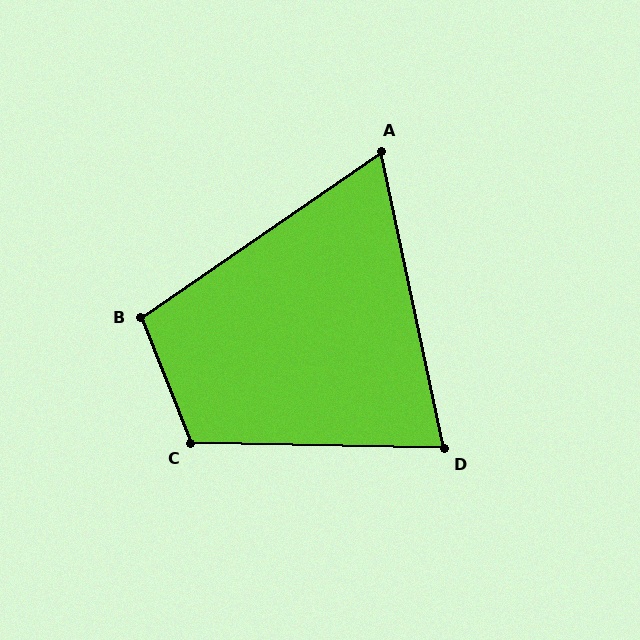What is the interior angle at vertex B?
Approximately 103 degrees (obtuse).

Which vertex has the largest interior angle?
C, at approximately 113 degrees.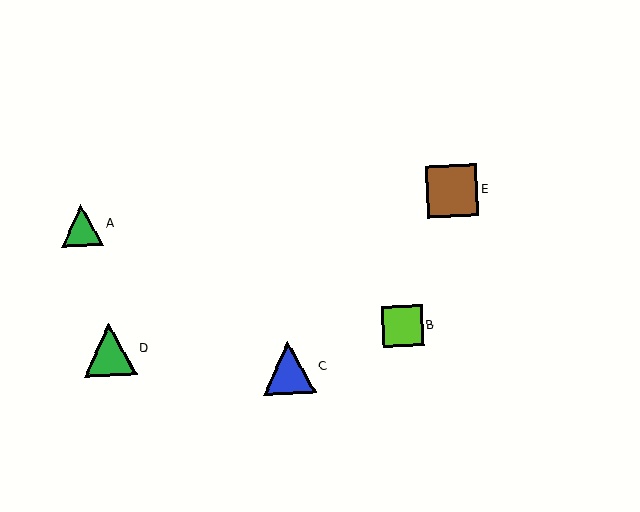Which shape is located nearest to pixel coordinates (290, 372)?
The blue triangle (labeled C) at (289, 368) is nearest to that location.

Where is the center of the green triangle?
The center of the green triangle is at (82, 225).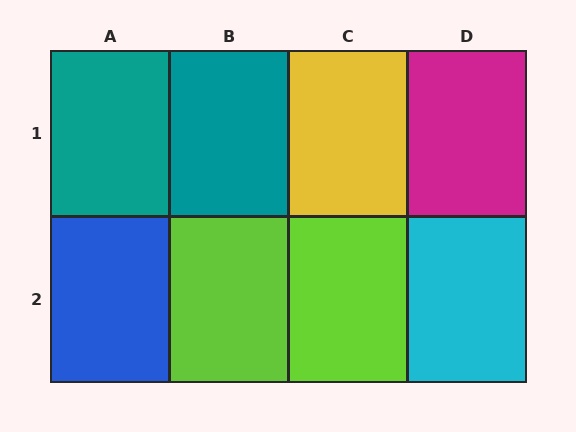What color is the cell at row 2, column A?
Blue.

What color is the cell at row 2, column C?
Lime.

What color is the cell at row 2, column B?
Lime.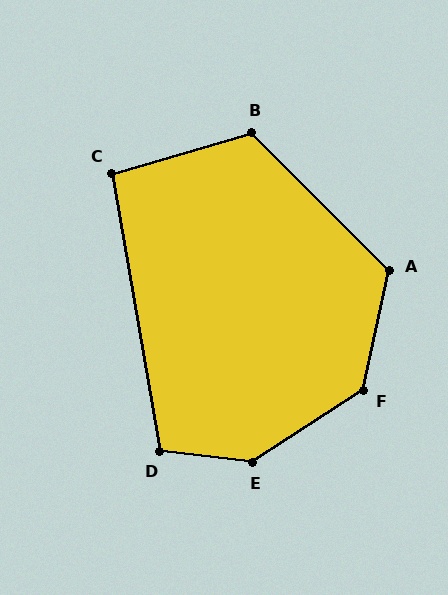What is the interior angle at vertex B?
Approximately 119 degrees (obtuse).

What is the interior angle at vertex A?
Approximately 123 degrees (obtuse).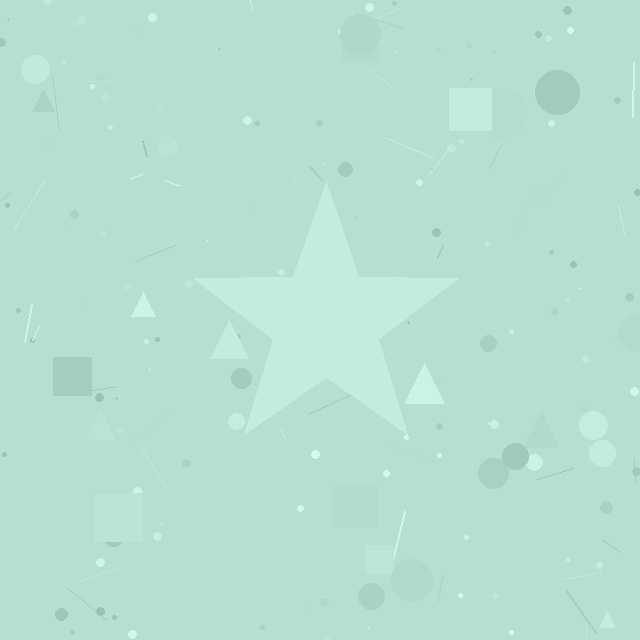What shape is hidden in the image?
A star is hidden in the image.